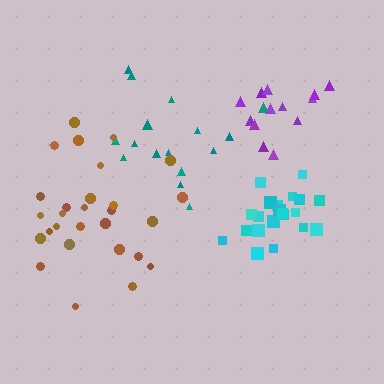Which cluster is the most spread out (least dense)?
Teal.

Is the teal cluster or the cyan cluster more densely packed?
Cyan.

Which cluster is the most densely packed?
Cyan.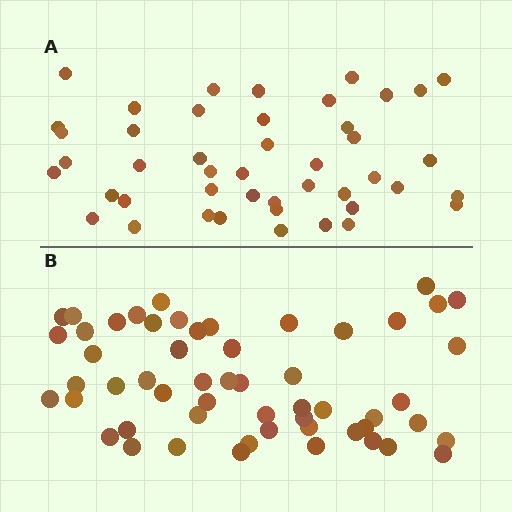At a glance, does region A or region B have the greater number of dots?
Region B (the bottom region) has more dots.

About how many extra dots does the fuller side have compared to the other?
Region B has roughly 10 or so more dots than region A.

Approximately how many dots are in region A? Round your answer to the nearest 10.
About 40 dots. (The exact count is 45, which rounds to 40.)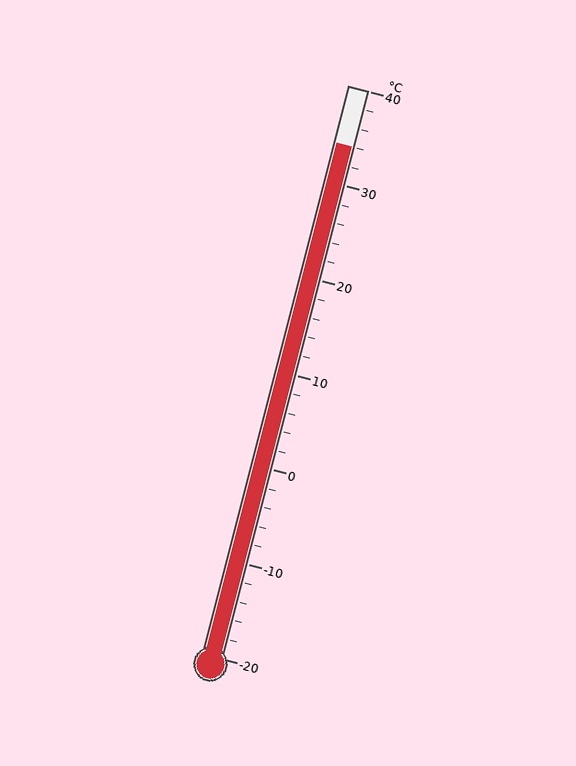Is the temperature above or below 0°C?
The temperature is above 0°C.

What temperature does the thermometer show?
The thermometer shows approximately 34°C.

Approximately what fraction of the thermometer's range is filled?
The thermometer is filled to approximately 90% of its range.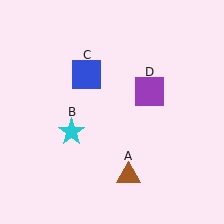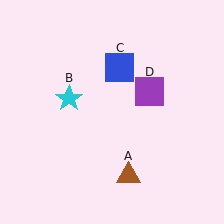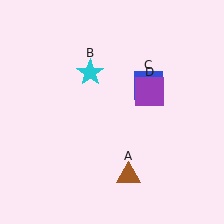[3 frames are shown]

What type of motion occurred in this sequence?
The cyan star (object B), blue square (object C) rotated clockwise around the center of the scene.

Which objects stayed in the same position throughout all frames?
Brown triangle (object A) and purple square (object D) remained stationary.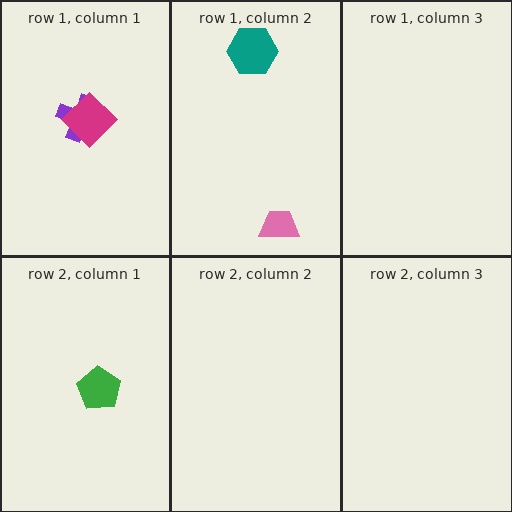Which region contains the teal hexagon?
The row 1, column 2 region.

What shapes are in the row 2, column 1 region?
The green pentagon.